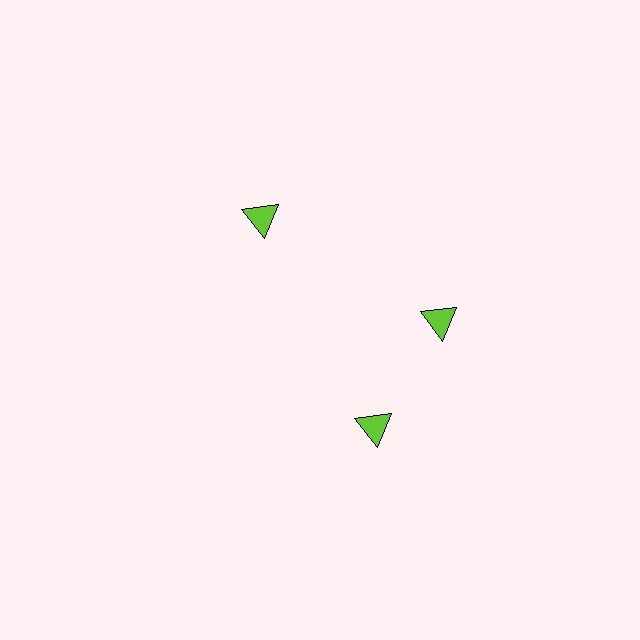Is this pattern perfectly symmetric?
No. The 3 lime triangles are arranged in a ring, but one element near the 7 o'clock position is rotated out of alignment along the ring, breaking the 3-fold rotational symmetry.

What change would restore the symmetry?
The symmetry would be restored by rotating it back into even spacing with its neighbors so that all 3 triangles sit at equal angles and equal distance from the center.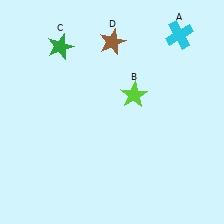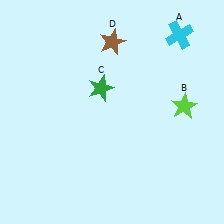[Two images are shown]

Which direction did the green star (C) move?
The green star (C) moved down.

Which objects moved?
The objects that moved are: the lime star (B), the green star (C).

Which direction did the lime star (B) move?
The lime star (B) moved right.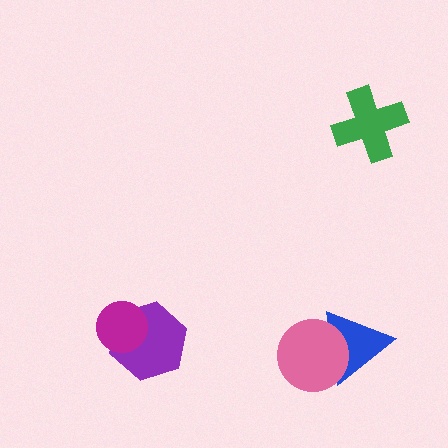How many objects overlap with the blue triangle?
1 object overlaps with the blue triangle.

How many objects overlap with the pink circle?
1 object overlaps with the pink circle.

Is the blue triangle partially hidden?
Yes, it is partially covered by another shape.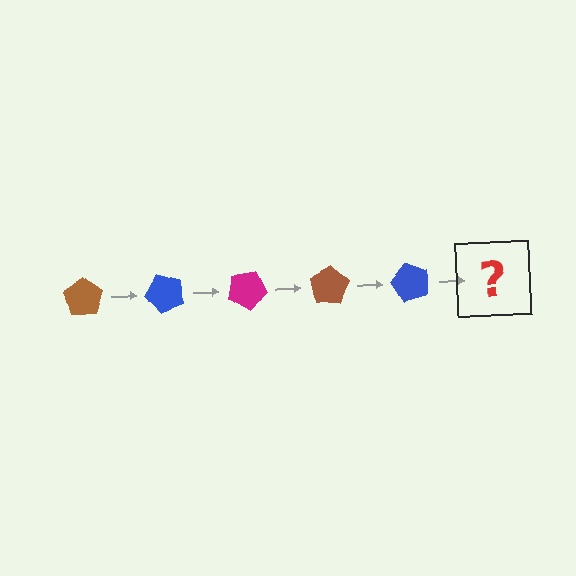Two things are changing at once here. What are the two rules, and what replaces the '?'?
The two rules are that it rotates 50 degrees each step and the color cycles through brown, blue, and magenta. The '?' should be a magenta pentagon, rotated 250 degrees from the start.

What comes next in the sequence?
The next element should be a magenta pentagon, rotated 250 degrees from the start.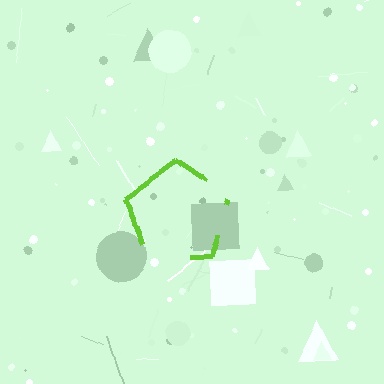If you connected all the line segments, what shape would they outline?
They would outline a pentagon.